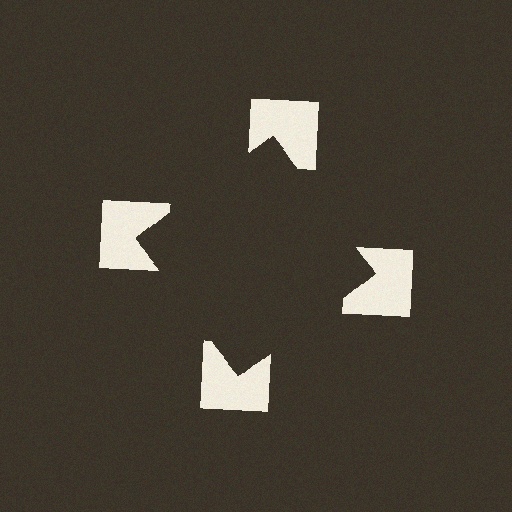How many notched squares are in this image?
There are 4 — one at each vertex of the illusory square.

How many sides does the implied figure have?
4 sides.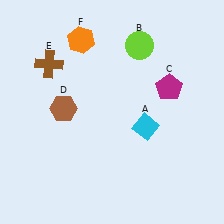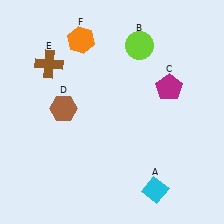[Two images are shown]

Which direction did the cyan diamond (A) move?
The cyan diamond (A) moved down.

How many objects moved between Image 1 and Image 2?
1 object moved between the two images.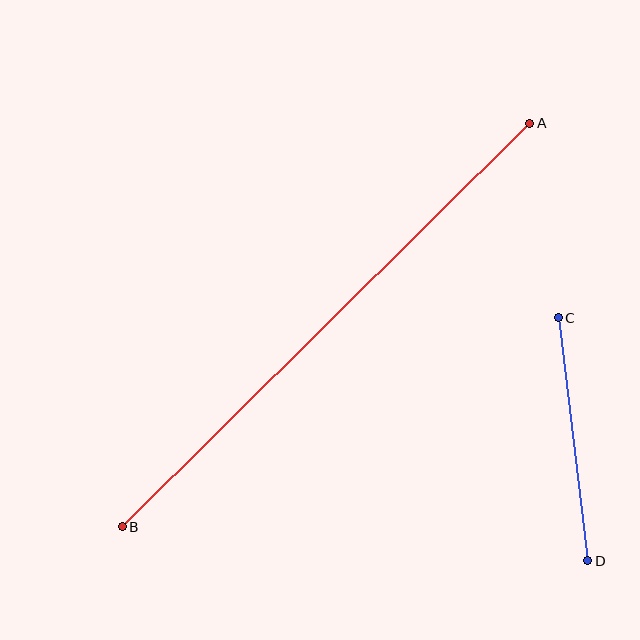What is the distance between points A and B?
The distance is approximately 574 pixels.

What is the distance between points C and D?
The distance is approximately 245 pixels.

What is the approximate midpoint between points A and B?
The midpoint is at approximately (326, 325) pixels.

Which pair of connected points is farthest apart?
Points A and B are farthest apart.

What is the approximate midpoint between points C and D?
The midpoint is at approximately (573, 439) pixels.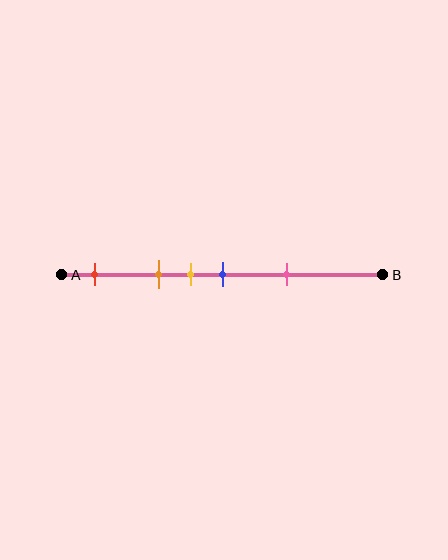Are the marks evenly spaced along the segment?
No, the marks are not evenly spaced.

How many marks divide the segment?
There are 5 marks dividing the segment.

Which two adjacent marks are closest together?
The yellow and blue marks are the closest adjacent pair.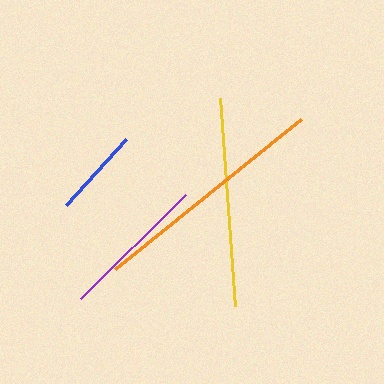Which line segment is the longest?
The orange line is the longest at approximately 239 pixels.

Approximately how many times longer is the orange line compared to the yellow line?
The orange line is approximately 1.1 times the length of the yellow line.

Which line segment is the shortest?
The blue line is the shortest at approximately 89 pixels.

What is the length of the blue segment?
The blue segment is approximately 89 pixels long.